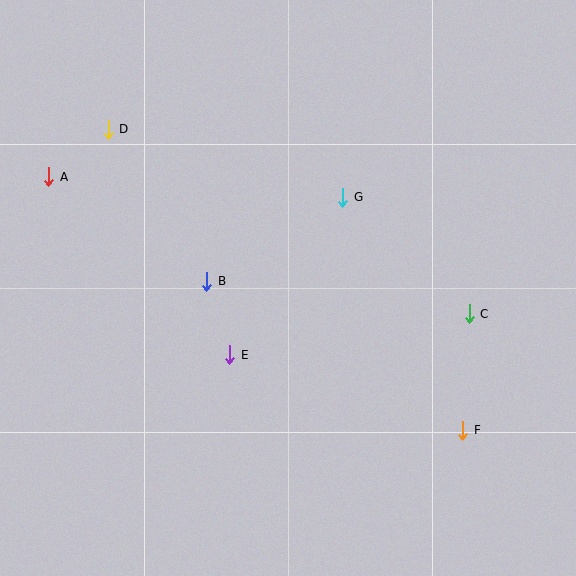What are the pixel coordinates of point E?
Point E is at (230, 355).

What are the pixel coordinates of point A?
Point A is at (49, 177).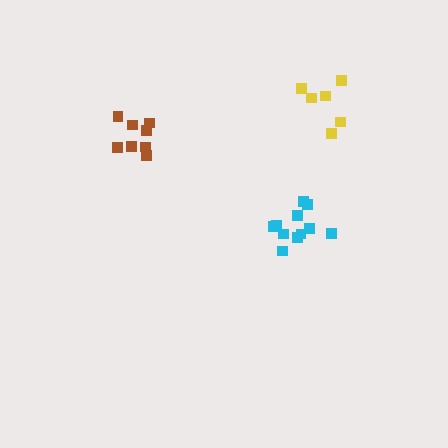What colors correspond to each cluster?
The clusters are colored: yellow, brown, cyan.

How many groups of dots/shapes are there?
There are 3 groups.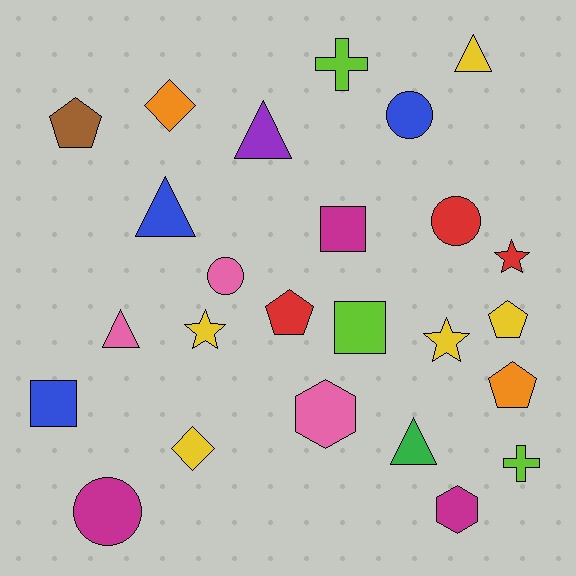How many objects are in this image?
There are 25 objects.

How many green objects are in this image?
There is 1 green object.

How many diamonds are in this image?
There are 2 diamonds.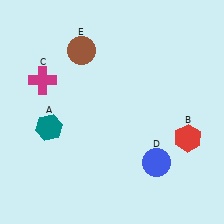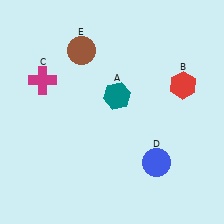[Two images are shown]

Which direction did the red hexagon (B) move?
The red hexagon (B) moved up.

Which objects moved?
The objects that moved are: the teal hexagon (A), the red hexagon (B).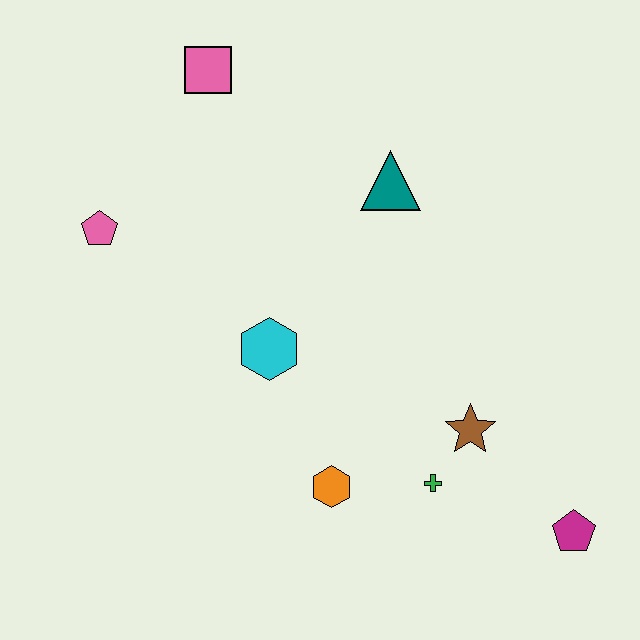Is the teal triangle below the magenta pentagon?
No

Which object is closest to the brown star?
The green cross is closest to the brown star.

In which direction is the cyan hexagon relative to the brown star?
The cyan hexagon is to the left of the brown star.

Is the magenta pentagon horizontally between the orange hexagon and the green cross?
No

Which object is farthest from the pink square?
The magenta pentagon is farthest from the pink square.